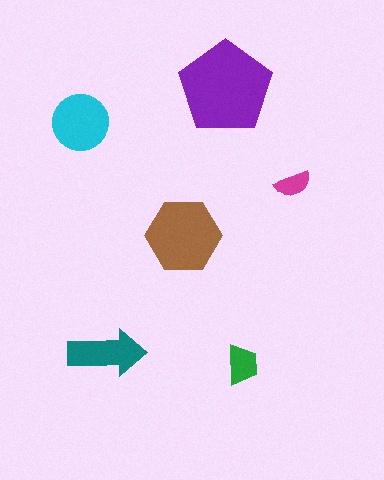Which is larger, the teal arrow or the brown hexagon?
The brown hexagon.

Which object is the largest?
The purple pentagon.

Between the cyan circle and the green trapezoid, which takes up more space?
The cyan circle.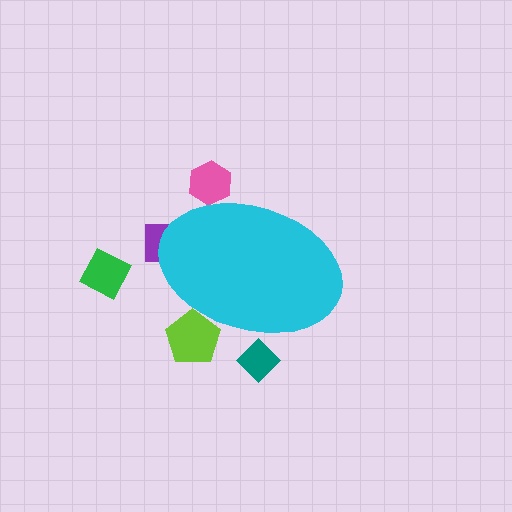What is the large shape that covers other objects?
A cyan ellipse.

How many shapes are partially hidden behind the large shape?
4 shapes are partially hidden.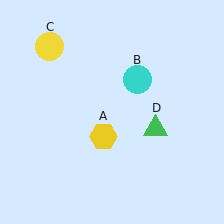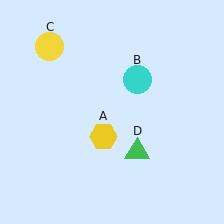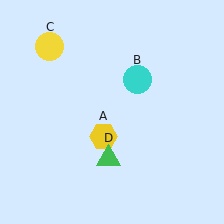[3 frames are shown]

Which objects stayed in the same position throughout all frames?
Yellow hexagon (object A) and cyan circle (object B) and yellow circle (object C) remained stationary.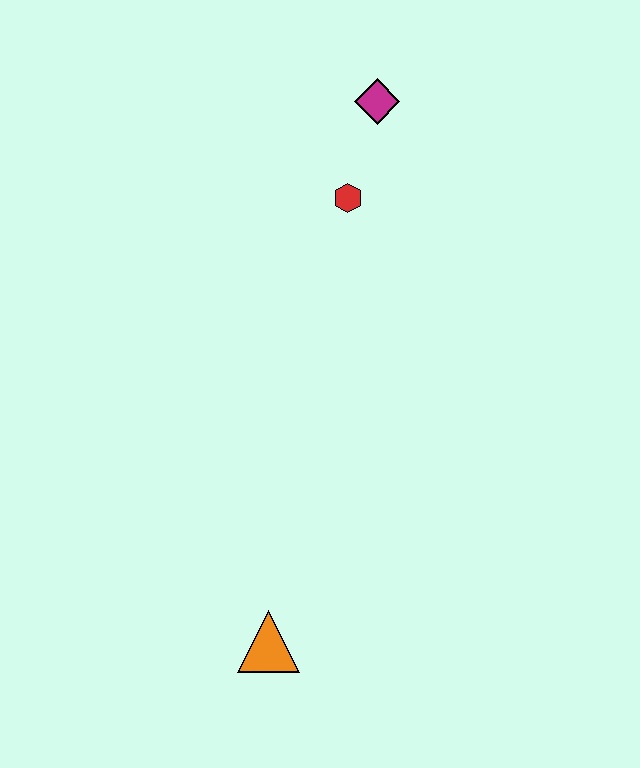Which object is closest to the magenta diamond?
The red hexagon is closest to the magenta diamond.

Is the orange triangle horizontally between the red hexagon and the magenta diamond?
No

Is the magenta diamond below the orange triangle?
No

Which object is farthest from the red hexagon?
The orange triangle is farthest from the red hexagon.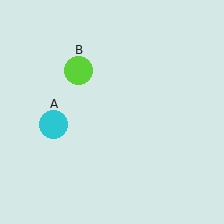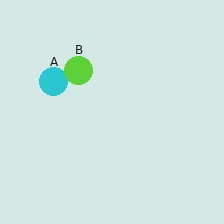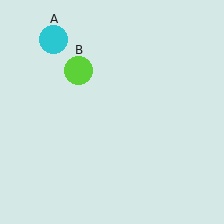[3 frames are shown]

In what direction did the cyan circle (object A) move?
The cyan circle (object A) moved up.